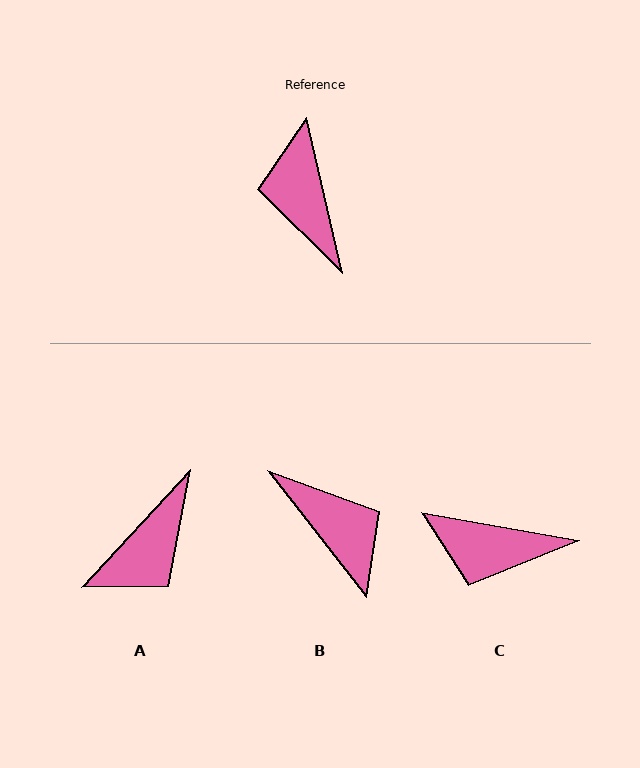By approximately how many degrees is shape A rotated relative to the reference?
Approximately 124 degrees counter-clockwise.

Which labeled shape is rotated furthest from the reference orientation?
B, about 155 degrees away.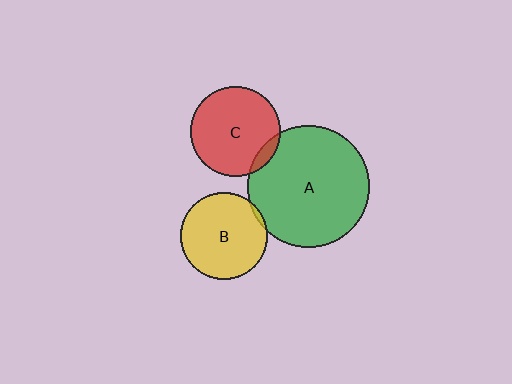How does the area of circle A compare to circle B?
Approximately 1.9 times.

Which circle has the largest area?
Circle A (green).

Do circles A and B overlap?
Yes.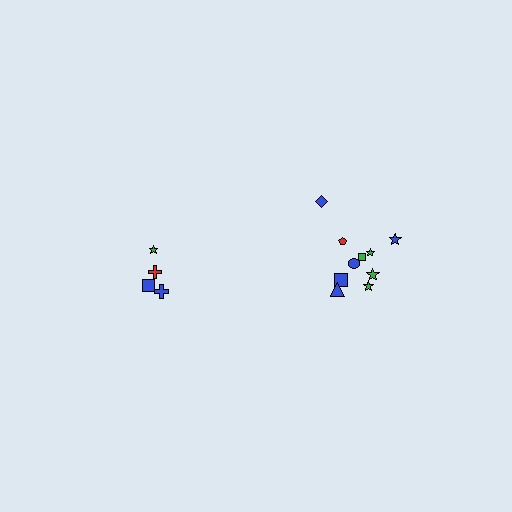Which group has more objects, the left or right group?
The right group.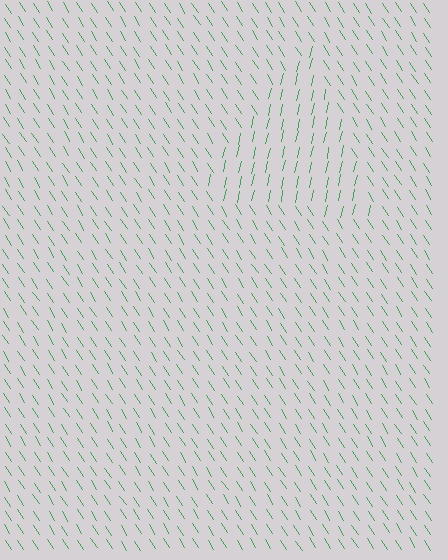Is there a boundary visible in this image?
Yes, there is a texture boundary formed by a change in line orientation.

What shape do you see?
I see a triangle.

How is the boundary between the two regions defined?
The boundary is defined purely by a change in line orientation (approximately 45 degrees difference). All lines are the same color and thickness.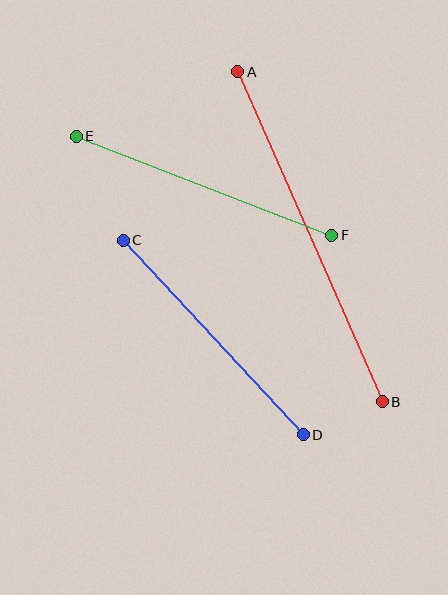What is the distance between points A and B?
The distance is approximately 360 pixels.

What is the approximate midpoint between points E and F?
The midpoint is at approximately (204, 186) pixels.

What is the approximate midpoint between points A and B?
The midpoint is at approximately (310, 237) pixels.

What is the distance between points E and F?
The distance is approximately 274 pixels.